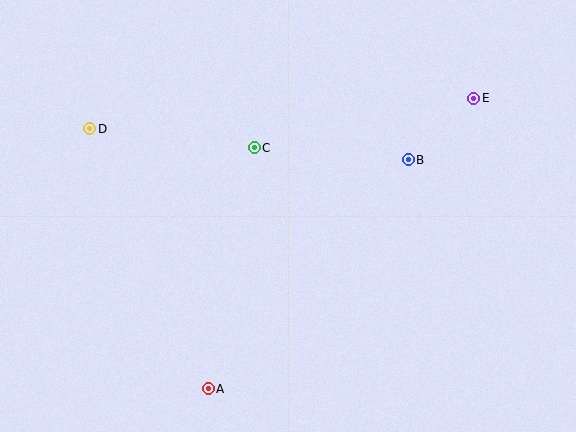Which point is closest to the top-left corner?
Point D is closest to the top-left corner.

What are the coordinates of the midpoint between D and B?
The midpoint between D and B is at (249, 144).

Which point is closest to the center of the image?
Point C at (254, 148) is closest to the center.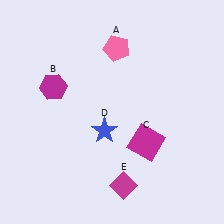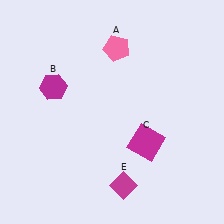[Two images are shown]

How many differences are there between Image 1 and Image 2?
There is 1 difference between the two images.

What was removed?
The blue star (D) was removed in Image 2.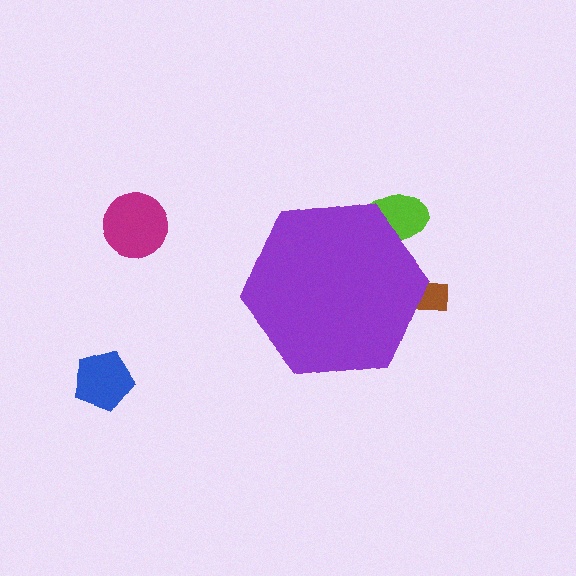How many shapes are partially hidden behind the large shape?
2 shapes are partially hidden.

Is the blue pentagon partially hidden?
No, the blue pentagon is fully visible.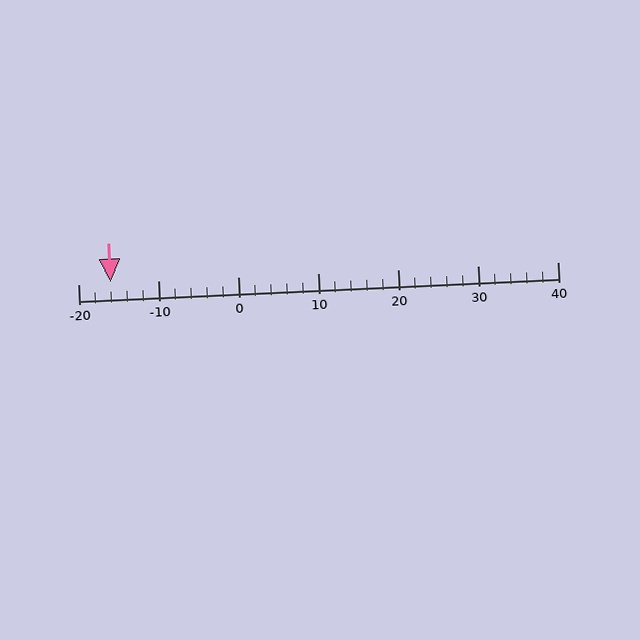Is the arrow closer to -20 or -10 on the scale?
The arrow is closer to -20.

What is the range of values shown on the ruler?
The ruler shows values from -20 to 40.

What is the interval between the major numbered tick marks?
The major tick marks are spaced 10 units apart.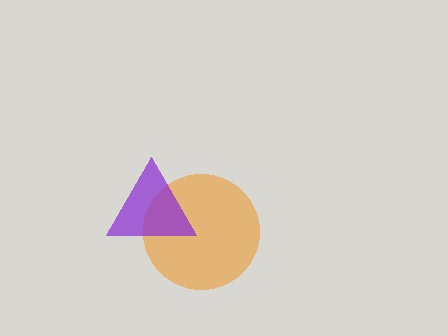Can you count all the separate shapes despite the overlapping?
Yes, there are 2 separate shapes.